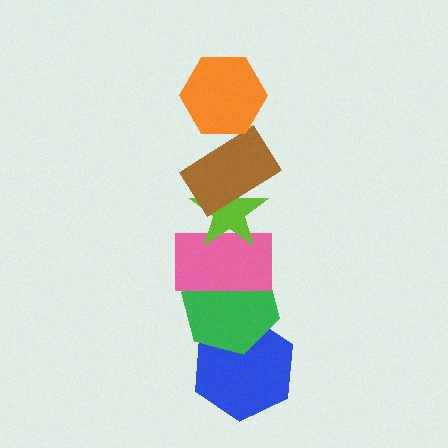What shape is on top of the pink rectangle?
The lime star is on top of the pink rectangle.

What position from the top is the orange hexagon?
The orange hexagon is 1st from the top.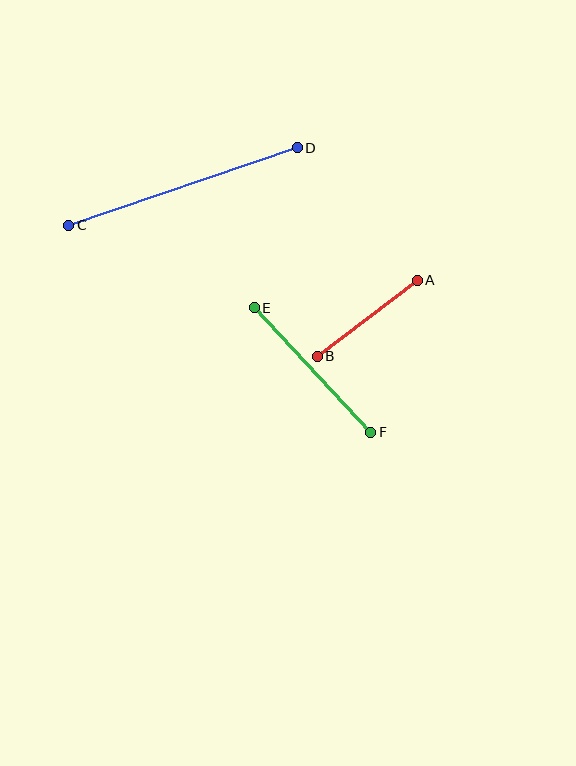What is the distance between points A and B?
The distance is approximately 126 pixels.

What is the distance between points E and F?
The distance is approximately 170 pixels.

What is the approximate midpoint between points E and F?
The midpoint is at approximately (313, 370) pixels.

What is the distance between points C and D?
The distance is approximately 241 pixels.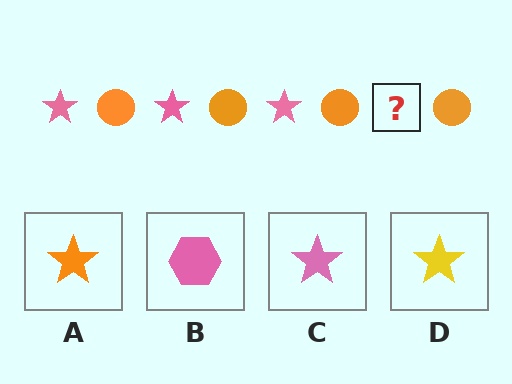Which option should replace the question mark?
Option C.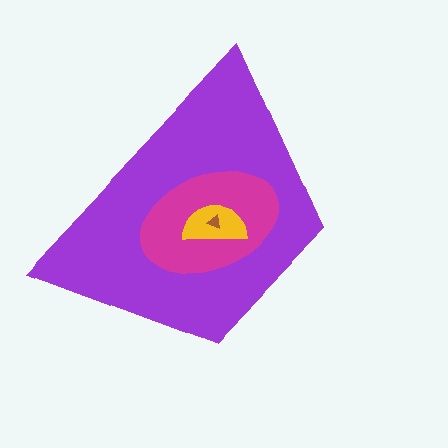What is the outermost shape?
The purple trapezoid.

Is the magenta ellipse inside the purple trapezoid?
Yes.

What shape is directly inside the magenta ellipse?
The yellow semicircle.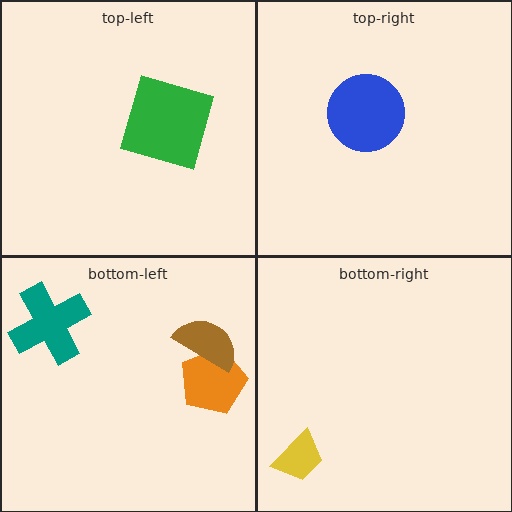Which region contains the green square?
The top-left region.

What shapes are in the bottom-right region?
The yellow trapezoid.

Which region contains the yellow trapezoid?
The bottom-right region.